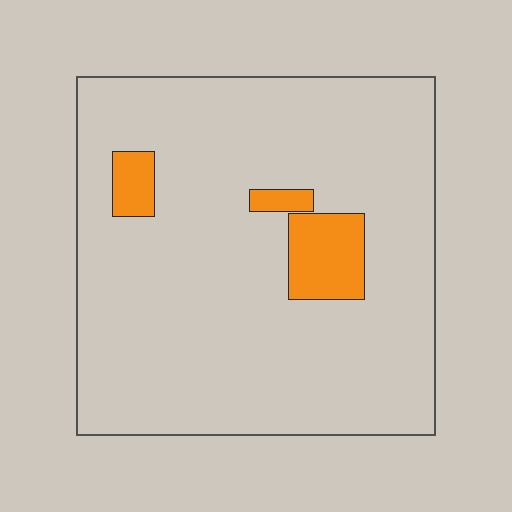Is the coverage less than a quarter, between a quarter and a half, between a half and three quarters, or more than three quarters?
Less than a quarter.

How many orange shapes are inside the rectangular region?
3.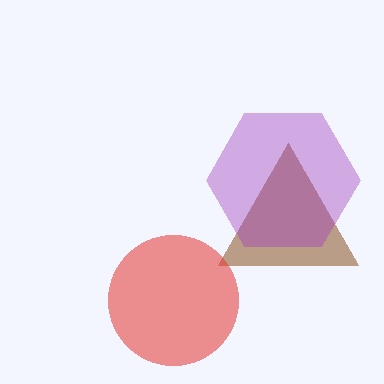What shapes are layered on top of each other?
The layered shapes are: a brown triangle, a red circle, a purple hexagon.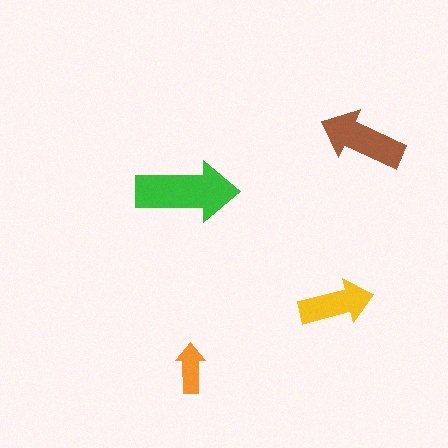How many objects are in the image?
There are 4 objects in the image.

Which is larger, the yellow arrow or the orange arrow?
The yellow one.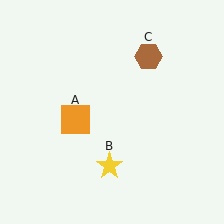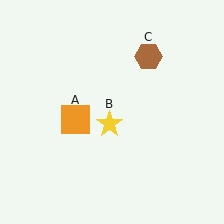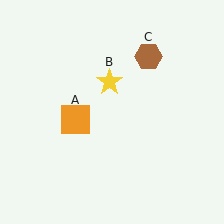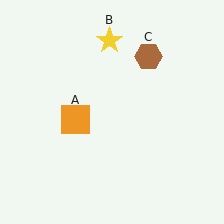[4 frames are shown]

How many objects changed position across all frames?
1 object changed position: yellow star (object B).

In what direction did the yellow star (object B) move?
The yellow star (object B) moved up.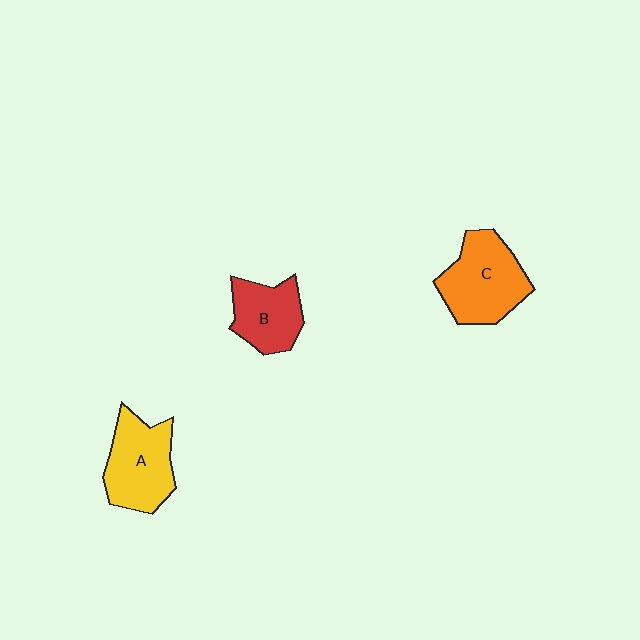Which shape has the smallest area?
Shape B (red).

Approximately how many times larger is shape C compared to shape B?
Approximately 1.4 times.